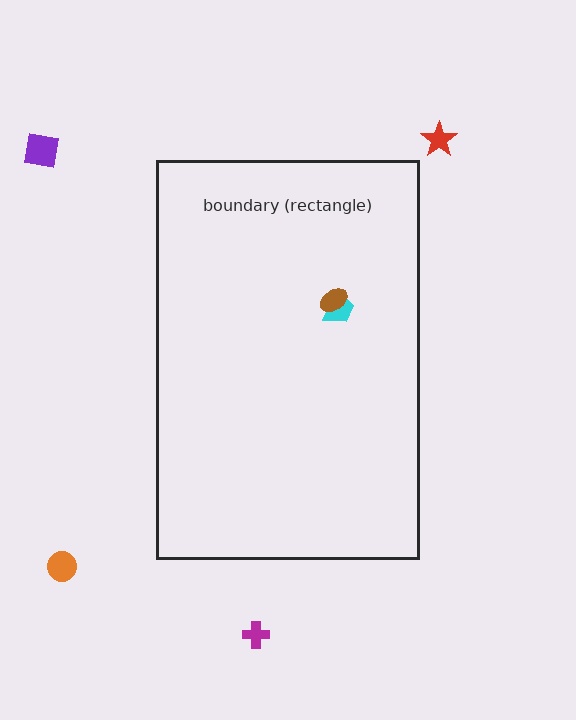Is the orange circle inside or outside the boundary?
Outside.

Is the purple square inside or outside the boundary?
Outside.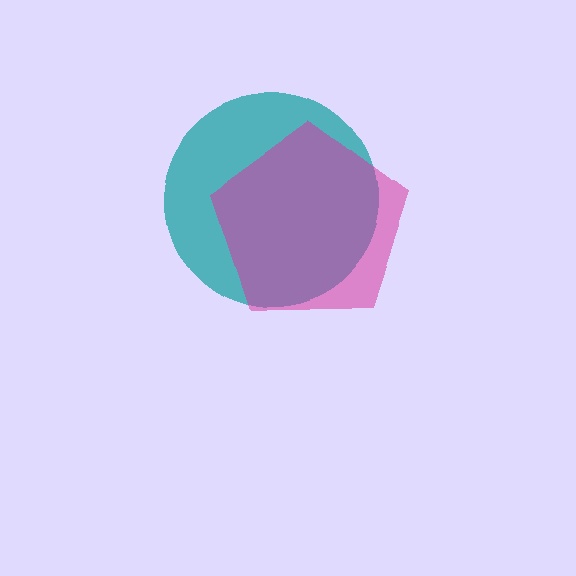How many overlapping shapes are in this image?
There are 2 overlapping shapes in the image.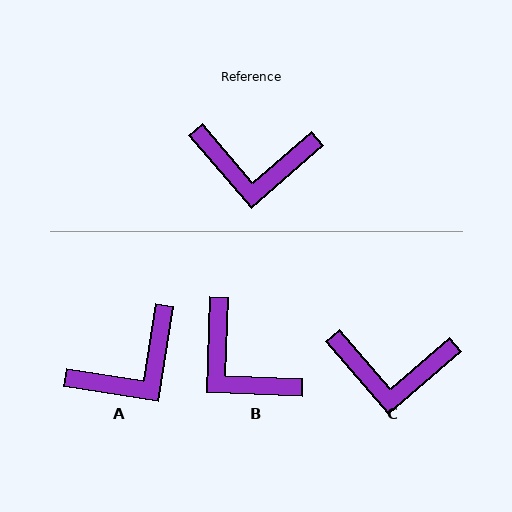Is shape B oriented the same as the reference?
No, it is off by about 43 degrees.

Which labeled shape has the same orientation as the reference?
C.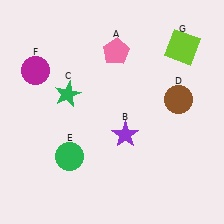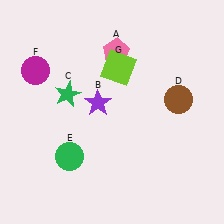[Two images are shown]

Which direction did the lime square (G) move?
The lime square (G) moved left.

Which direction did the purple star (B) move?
The purple star (B) moved up.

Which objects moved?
The objects that moved are: the purple star (B), the lime square (G).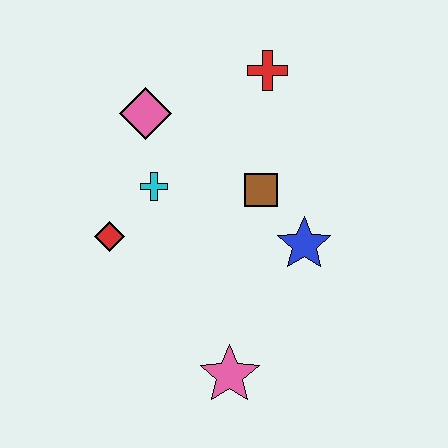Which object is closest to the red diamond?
The cyan cross is closest to the red diamond.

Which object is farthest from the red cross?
The pink star is farthest from the red cross.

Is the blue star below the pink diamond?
Yes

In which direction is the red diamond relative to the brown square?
The red diamond is to the left of the brown square.